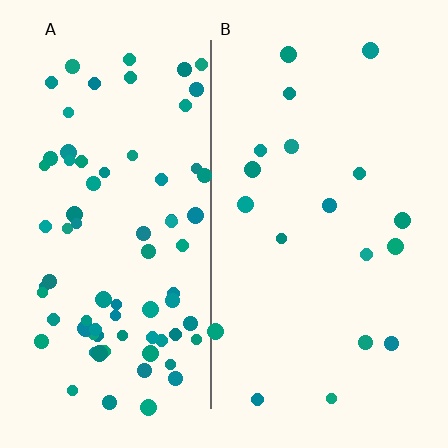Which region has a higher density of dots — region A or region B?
A (the left).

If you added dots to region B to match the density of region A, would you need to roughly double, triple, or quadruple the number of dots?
Approximately quadruple.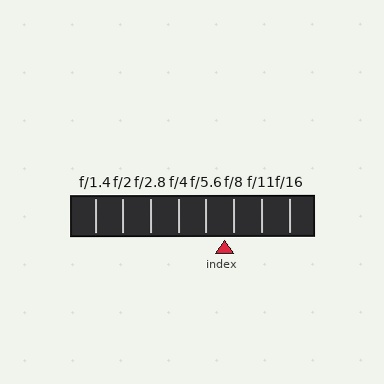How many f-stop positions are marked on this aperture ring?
There are 8 f-stop positions marked.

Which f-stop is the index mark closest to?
The index mark is closest to f/8.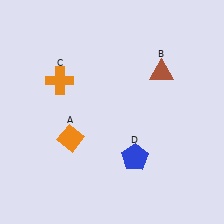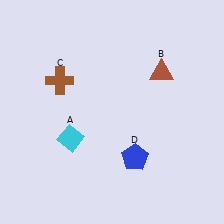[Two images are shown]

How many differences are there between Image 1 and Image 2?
There are 2 differences between the two images.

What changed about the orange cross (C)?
In Image 1, C is orange. In Image 2, it changed to brown.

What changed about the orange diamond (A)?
In Image 1, A is orange. In Image 2, it changed to cyan.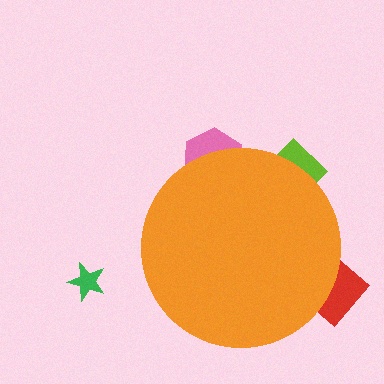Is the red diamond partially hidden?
Yes, the red diamond is partially hidden behind the orange circle.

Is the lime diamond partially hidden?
Yes, the lime diamond is partially hidden behind the orange circle.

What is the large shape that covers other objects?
An orange circle.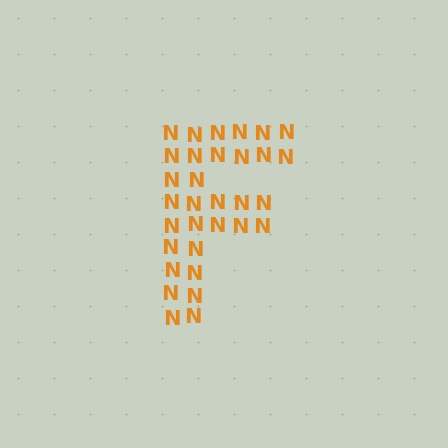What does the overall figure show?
The overall figure shows the letter F.